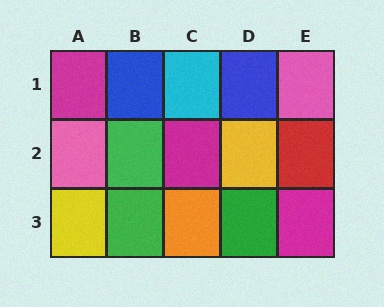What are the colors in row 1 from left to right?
Magenta, blue, cyan, blue, pink.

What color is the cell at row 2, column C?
Magenta.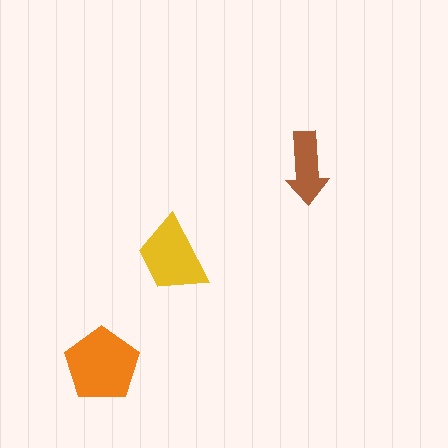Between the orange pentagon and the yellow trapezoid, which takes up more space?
The orange pentagon.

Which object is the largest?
The orange pentagon.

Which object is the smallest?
The brown arrow.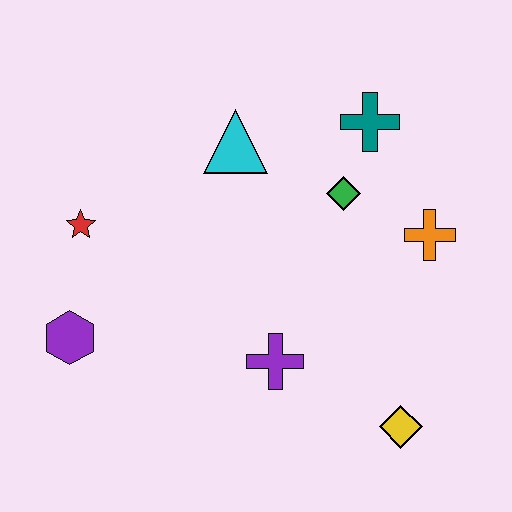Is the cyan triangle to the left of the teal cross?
Yes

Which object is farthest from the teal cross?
The purple hexagon is farthest from the teal cross.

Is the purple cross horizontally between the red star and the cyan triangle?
No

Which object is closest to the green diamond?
The teal cross is closest to the green diamond.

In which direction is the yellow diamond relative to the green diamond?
The yellow diamond is below the green diamond.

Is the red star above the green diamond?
No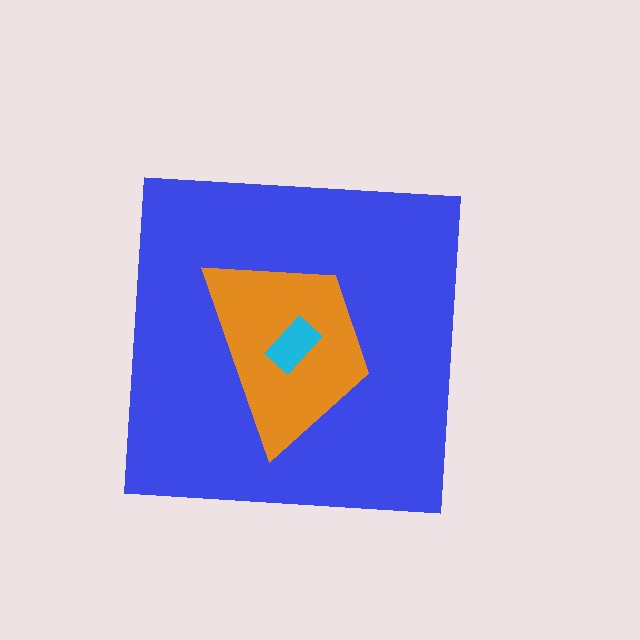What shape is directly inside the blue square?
The orange trapezoid.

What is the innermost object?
The cyan rectangle.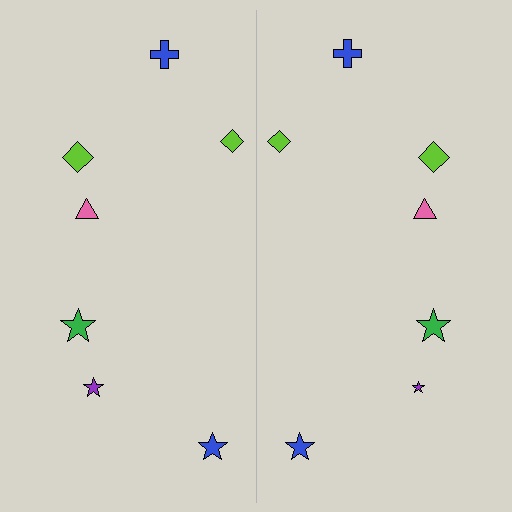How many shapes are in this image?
There are 14 shapes in this image.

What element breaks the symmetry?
The purple star on the right side has a different size than its mirror counterpart.